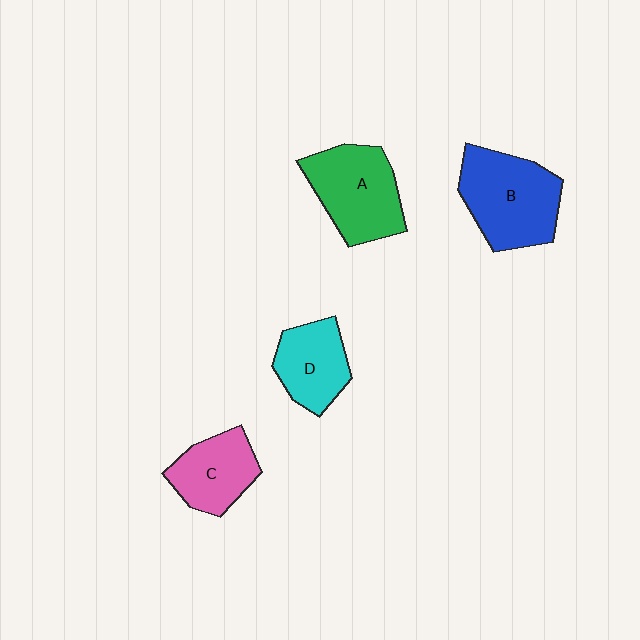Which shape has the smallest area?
Shape D (cyan).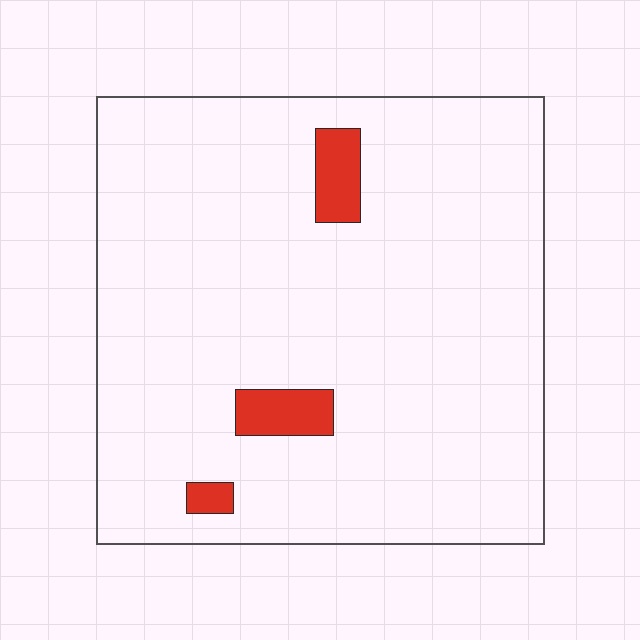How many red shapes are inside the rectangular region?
3.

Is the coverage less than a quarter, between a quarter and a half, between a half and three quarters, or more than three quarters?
Less than a quarter.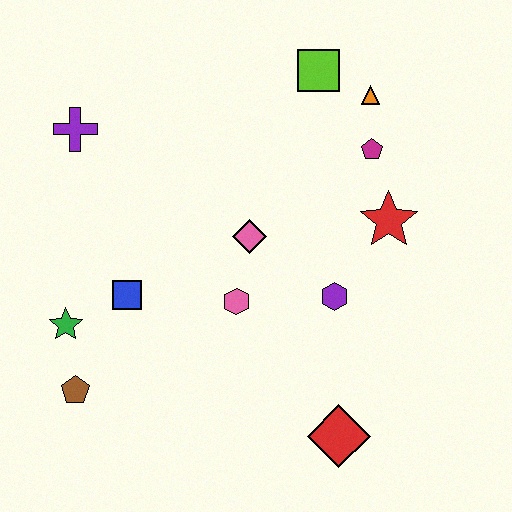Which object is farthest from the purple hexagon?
The purple cross is farthest from the purple hexagon.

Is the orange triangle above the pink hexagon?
Yes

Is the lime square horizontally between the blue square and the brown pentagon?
No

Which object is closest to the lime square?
The orange triangle is closest to the lime square.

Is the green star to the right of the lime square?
No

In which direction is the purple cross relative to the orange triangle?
The purple cross is to the left of the orange triangle.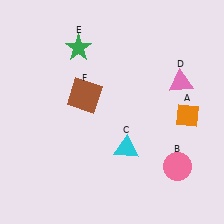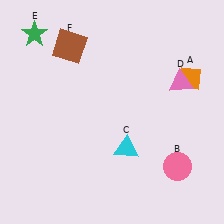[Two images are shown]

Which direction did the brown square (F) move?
The brown square (F) moved up.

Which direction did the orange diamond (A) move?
The orange diamond (A) moved up.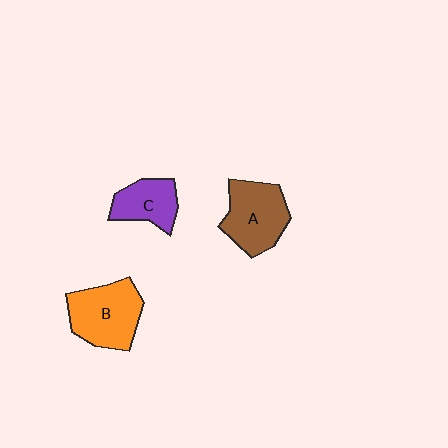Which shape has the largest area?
Shape B (orange).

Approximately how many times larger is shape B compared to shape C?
Approximately 1.5 times.